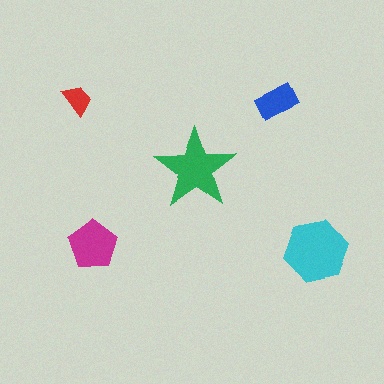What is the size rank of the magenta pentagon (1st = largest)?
3rd.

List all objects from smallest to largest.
The red trapezoid, the blue rectangle, the magenta pentagon, the green star, the cyan hexagon.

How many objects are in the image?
There are 5 objects in the image.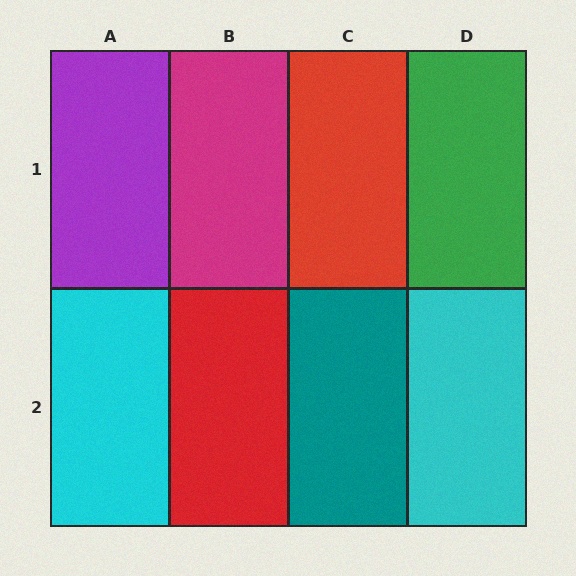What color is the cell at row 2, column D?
Cyan.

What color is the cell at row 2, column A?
Cyan.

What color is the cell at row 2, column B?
Red.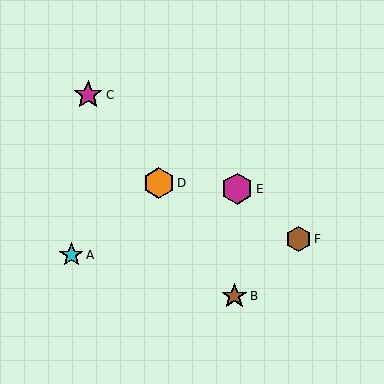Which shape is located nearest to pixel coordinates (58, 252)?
The cyan star (labeled A) at (71, 255) is nearest to that location.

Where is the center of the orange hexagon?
The center of the orange hexagon is at (159, 183).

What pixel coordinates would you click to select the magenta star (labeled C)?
Click at (88, 95) to select the magenta star C.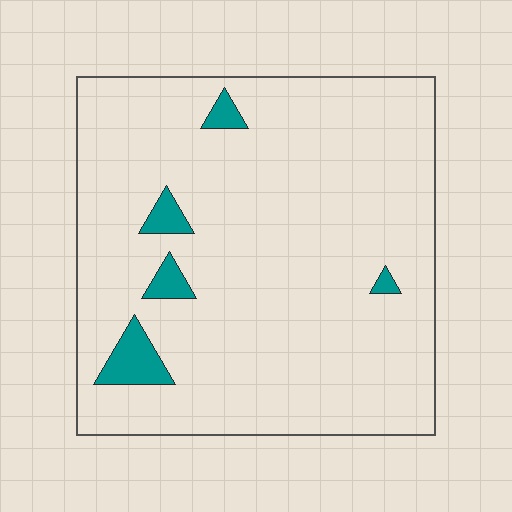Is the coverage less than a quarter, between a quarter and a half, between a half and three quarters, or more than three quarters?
Less than a quarter.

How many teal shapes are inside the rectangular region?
5.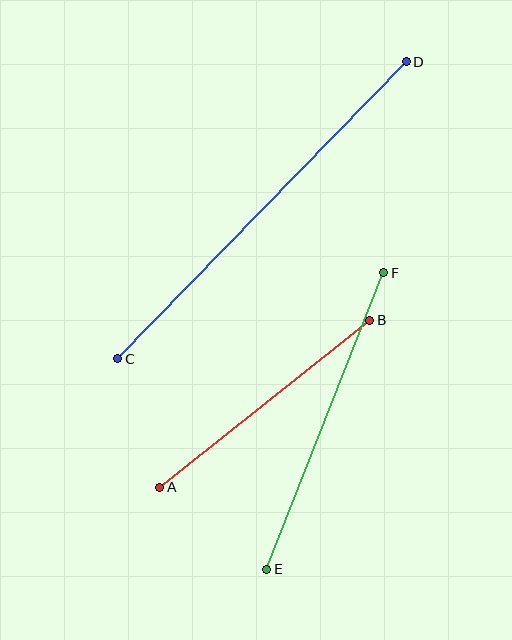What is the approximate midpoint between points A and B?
The midpoint is at approximately (265, 404) pixels.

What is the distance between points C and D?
The distance is approximately 414 pixels.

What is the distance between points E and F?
The distance is approximately 319 pixels.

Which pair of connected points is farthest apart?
Points C and D are farthest apart.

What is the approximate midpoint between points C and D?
The midpoint is at approximately (262, 210) pixels.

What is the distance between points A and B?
The distance is approximately 268 pixels.